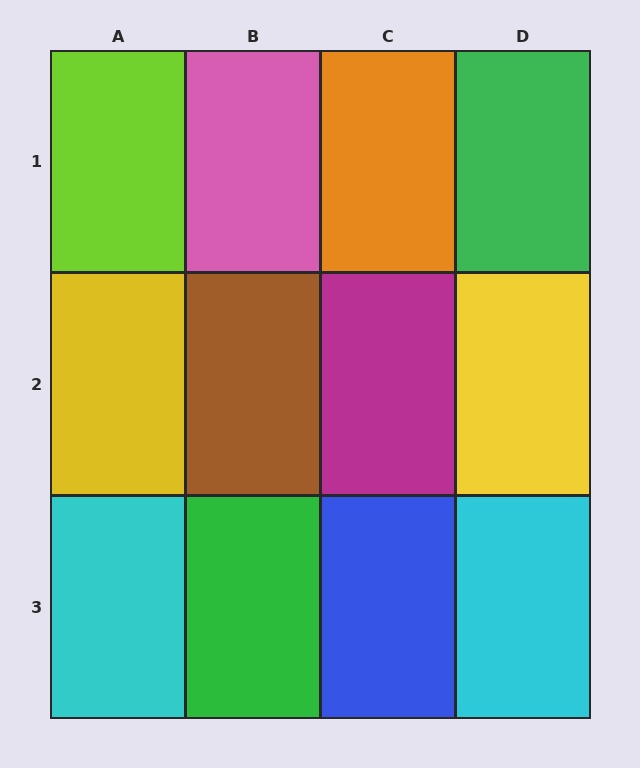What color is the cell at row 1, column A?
Lime.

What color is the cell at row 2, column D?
Yellow.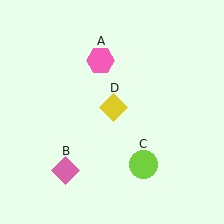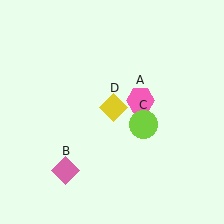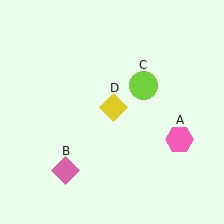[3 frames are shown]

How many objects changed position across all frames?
2 objects changed position: pink hexagon (object A), lime circle (object C).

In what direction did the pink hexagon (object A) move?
The pink hexagon (object A) moved down and to the right.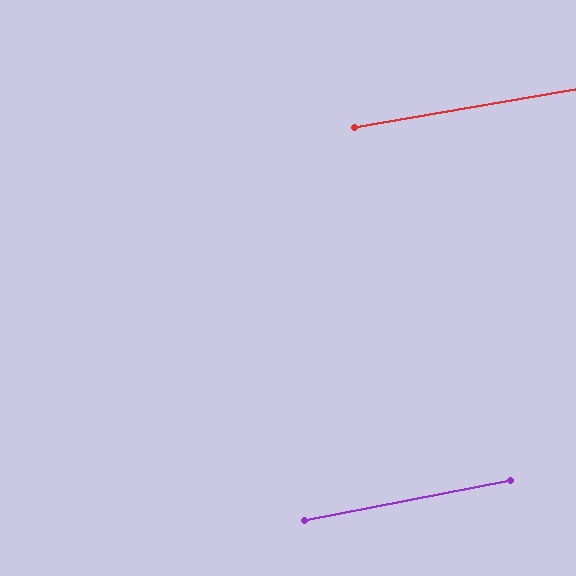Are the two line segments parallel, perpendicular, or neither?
Parallel — their directions differ by only 1.4°.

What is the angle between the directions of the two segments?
Approximately 1 degree.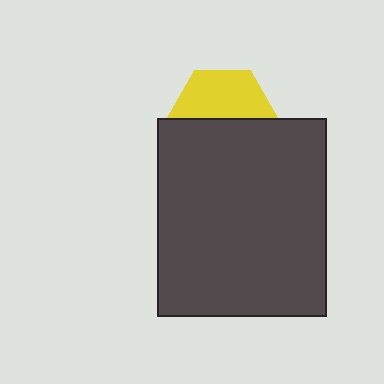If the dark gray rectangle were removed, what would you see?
You would see the complete yellow hexagon.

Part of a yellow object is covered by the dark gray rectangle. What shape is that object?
It is a hexagon.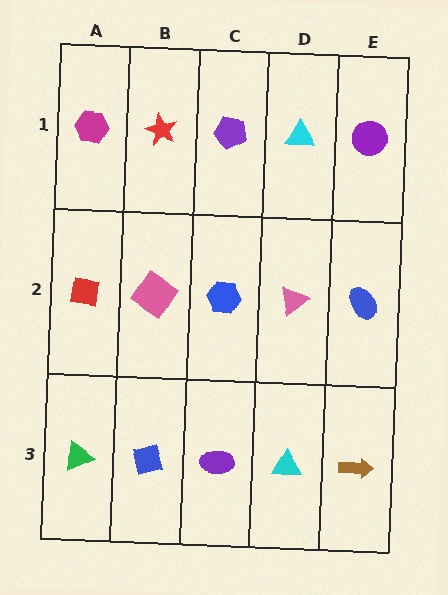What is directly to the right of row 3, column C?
A cyan triangle.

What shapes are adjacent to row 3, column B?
A pink diamond (row 2, column B), a green triangle (row 3, column A), a purple ellipse (row 3, column C).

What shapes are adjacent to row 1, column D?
A pink triangle (row 2, column D), a purple pentagon (row 1, column C), a purple circle (row 1, column E).